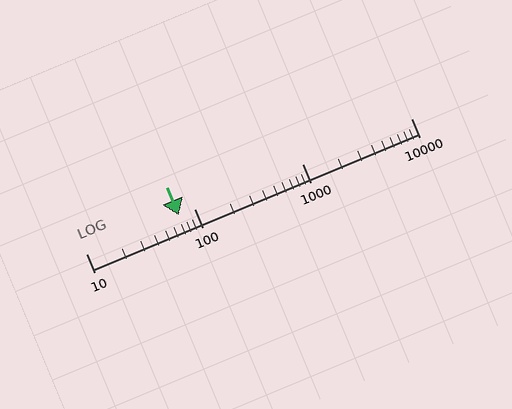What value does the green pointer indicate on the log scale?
The pointer indicates approximately 72.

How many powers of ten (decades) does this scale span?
The scale spans 3 decades, from 10 to 10000.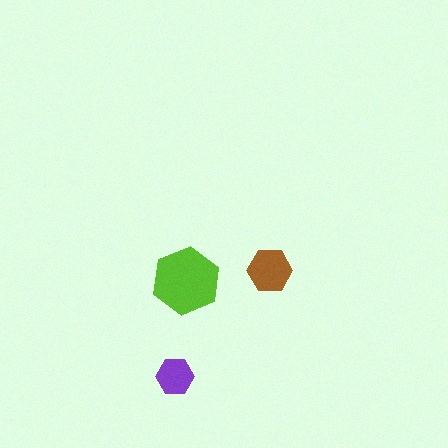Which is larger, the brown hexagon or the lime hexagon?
The lime one.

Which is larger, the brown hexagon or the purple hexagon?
The brown one.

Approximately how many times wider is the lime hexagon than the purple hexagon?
About 2 times wider.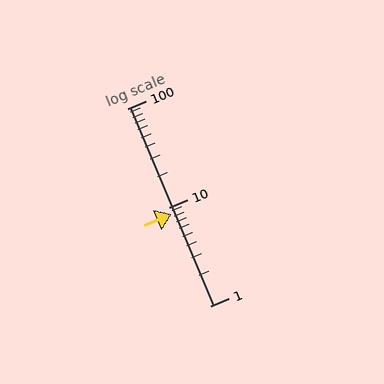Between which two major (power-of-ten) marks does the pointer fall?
The pointer is between 1 and 10.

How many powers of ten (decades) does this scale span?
The scale spans 2 decades, from 1 to 100.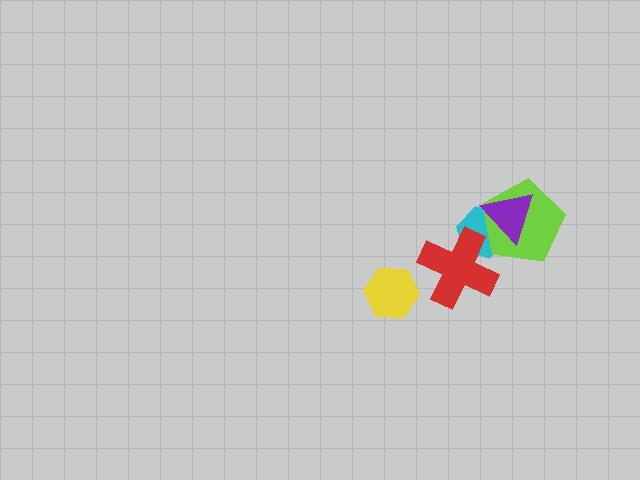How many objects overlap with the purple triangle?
2 objects overlap with the purple triangle.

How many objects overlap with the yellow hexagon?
0 objects overlap with the yellow hexagon.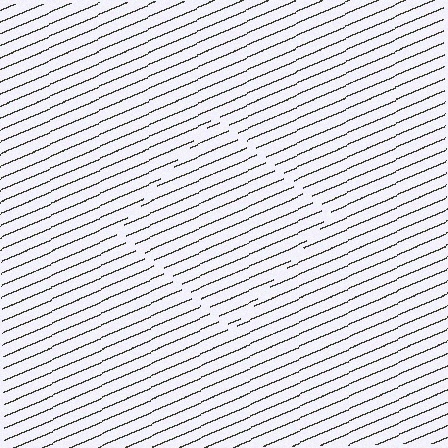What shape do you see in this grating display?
An illusory square. The interior of the shape contains the same grating, shifted by half a period — the contour is defined by the phase discontinuity where line-ends from the inner and outer gratings abut.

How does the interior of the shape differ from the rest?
The interior of the shape contains the same grating, shifted by half a period — the contour is defined by the phase discontinuity where line-ends from the inner and outer gratings abut.